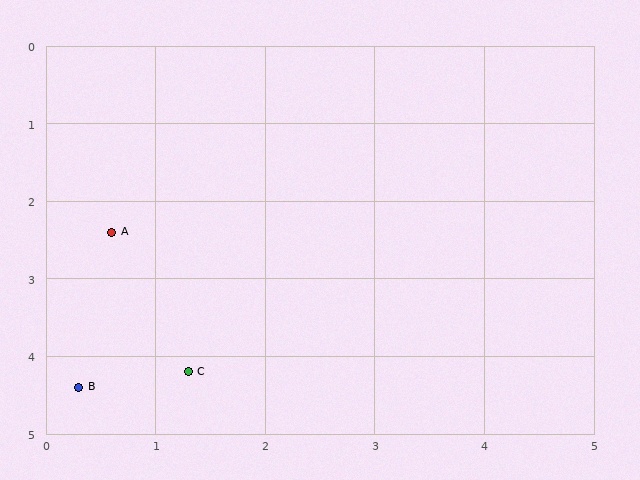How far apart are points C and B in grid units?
Points C and B are about 1.0 grid units apart.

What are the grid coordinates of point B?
Point B is at approximately (0.3, 4.4).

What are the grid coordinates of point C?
Point C is at approximately (1.3, 4.2).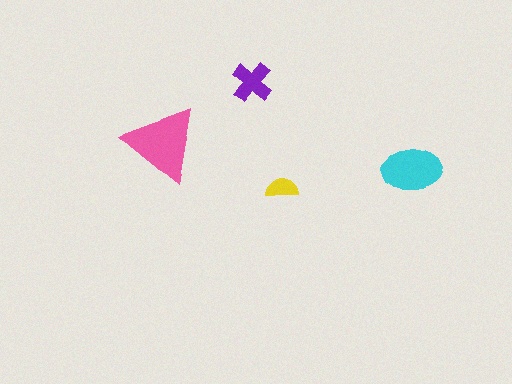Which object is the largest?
The pink triangle.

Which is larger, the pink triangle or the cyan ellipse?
The pink triangle.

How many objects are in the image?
There are 4 objects in the image.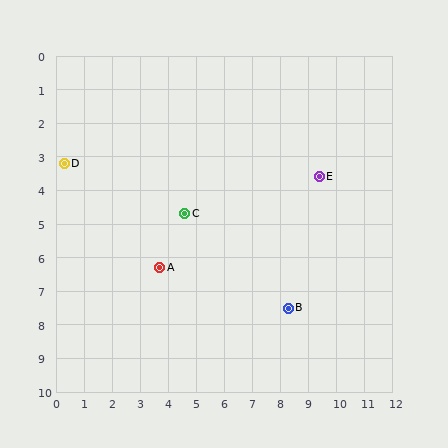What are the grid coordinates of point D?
Point D is at approximately (0.3, 3.2).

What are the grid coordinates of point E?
Point E is at approximately (9.4, 3.6).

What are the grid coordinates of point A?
Point A is at approximately (3.7, 6.3).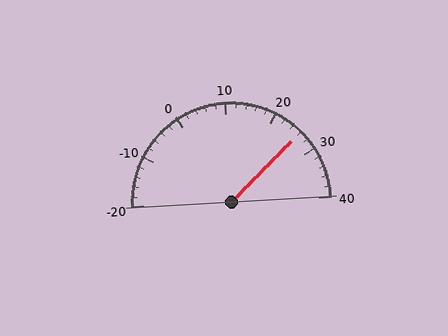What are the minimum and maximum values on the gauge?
The gauge ranges from -20 to 40.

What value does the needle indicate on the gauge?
The needle indicates approximately 26.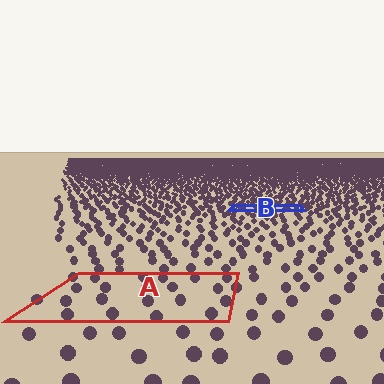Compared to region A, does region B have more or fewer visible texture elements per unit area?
Region B has more texture elements per unit area — they are packed more densely because it is farther away.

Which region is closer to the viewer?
Region A is closer. The texture elements there are larger and more spread out.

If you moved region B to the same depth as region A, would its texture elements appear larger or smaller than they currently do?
They would appear larger. At a closer depth, the same texture elements are projected at a bigger on-screen size.